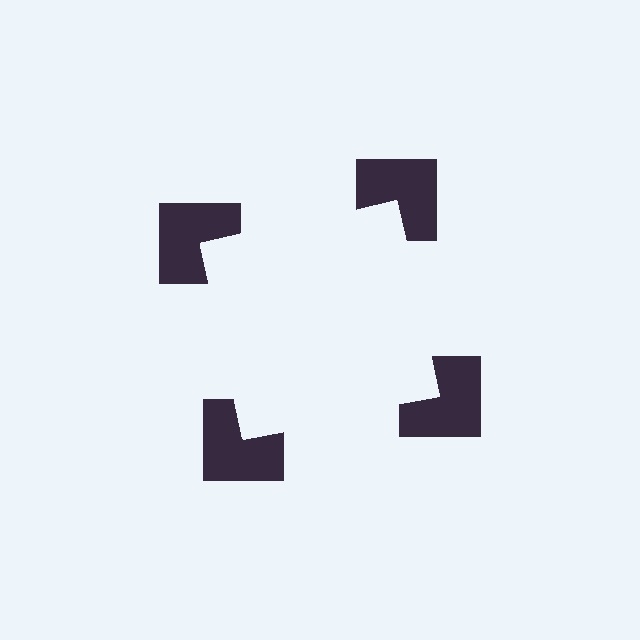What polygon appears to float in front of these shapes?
An illusory square — its edges are inferred from the aligned wedge cuts in the notched squares, not physically drawn.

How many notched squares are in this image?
There are 4 — one at each vertex of the illusory square.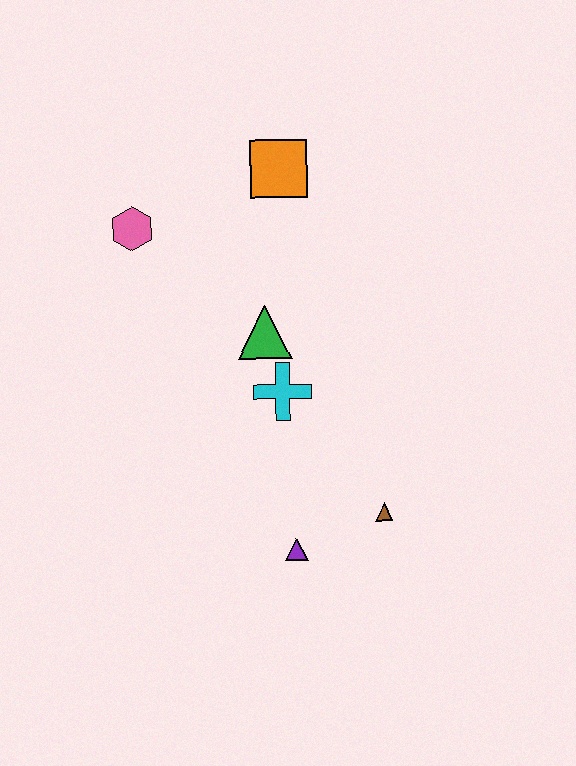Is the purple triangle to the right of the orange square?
Yes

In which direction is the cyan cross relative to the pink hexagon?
The cyan cross is below the pink hexagon.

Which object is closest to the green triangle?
The cyan cross is closest to the green triangle.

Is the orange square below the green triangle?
No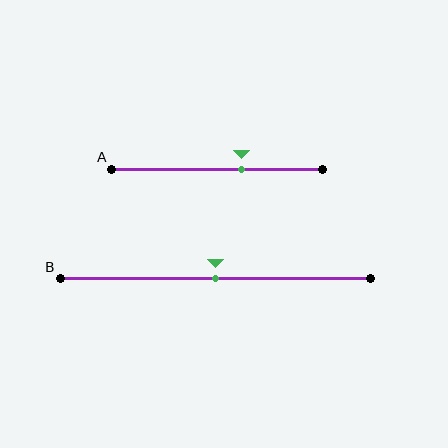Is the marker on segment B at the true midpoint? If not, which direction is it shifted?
Yes, the marker on segment B is at the true midpoint.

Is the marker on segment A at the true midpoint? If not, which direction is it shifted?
No, the marker on segment A is shifted to the right by about 11% of the segment length.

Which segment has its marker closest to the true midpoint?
Segment B has its marker closest to the true midpoint.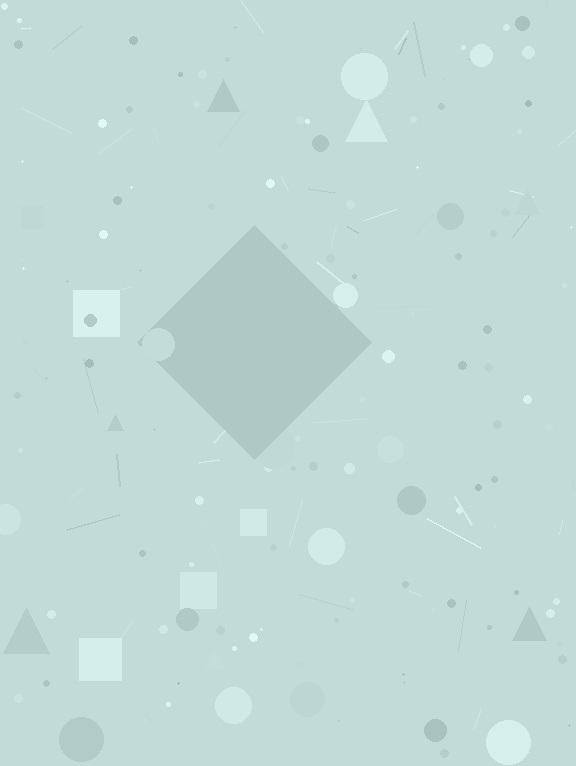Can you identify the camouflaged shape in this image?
The camouflaged shape is a diamond.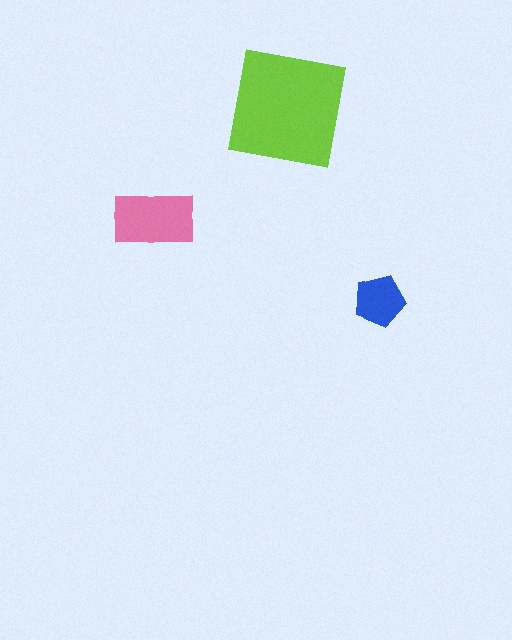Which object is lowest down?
The blue pentagon is bottommost.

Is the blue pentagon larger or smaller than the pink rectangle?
Smaller.